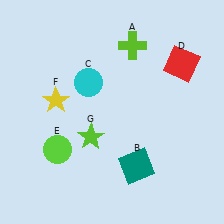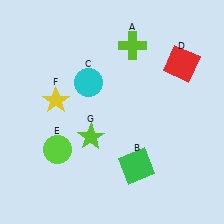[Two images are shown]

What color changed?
The square (B) changed from teal in Image 1 to green in Image 2.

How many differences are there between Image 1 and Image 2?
There is 1 difference between the two images.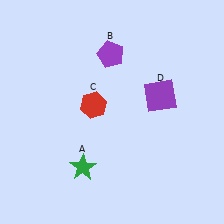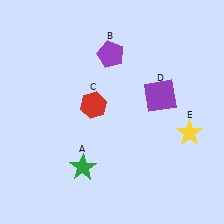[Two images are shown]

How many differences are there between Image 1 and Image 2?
There is 1 difference between the two images.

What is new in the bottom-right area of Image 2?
A yellow star (E) was added in the bottom-right area of Image 2.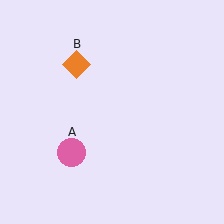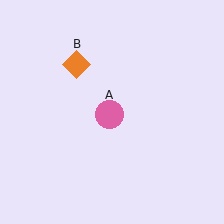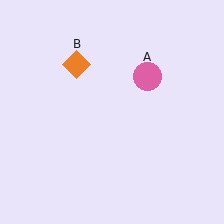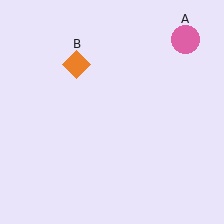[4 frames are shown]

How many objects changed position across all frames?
1 object changed position: pink circle (object A).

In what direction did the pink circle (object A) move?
The pink circle (object A) moved up and to the right.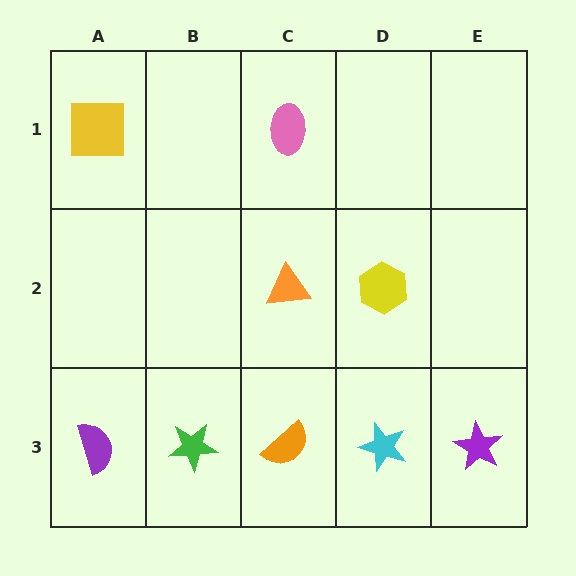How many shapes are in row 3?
5 shapes.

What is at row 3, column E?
A purple star.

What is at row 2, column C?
An orange triangle.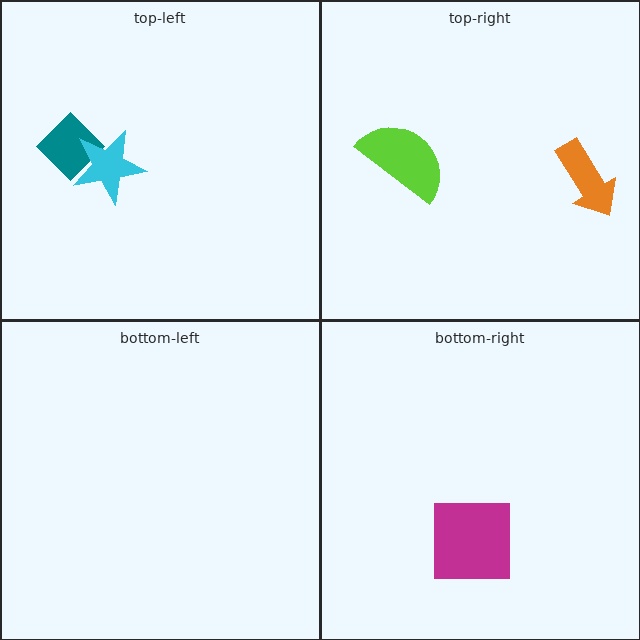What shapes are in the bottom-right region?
The magenta square.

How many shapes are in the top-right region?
2.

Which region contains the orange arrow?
The top-right region.